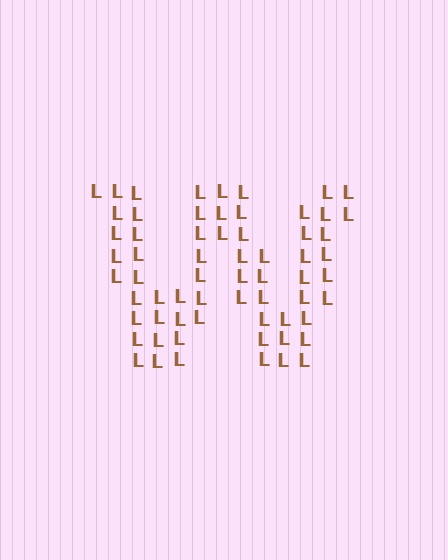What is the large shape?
The large shape is the letter W.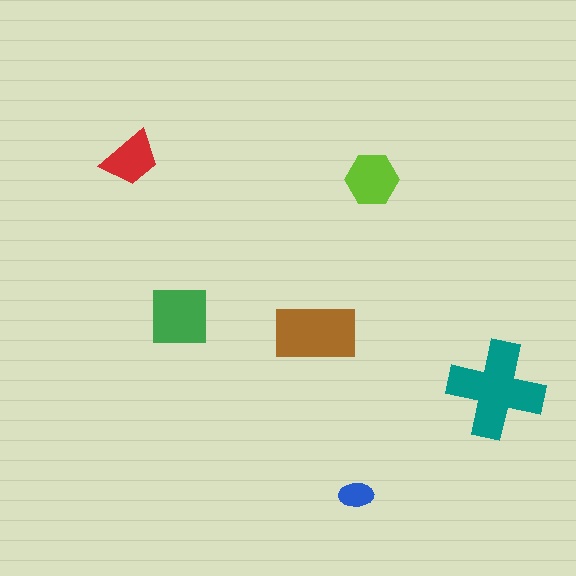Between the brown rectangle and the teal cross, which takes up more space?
The teal cross.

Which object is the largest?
The teal cross.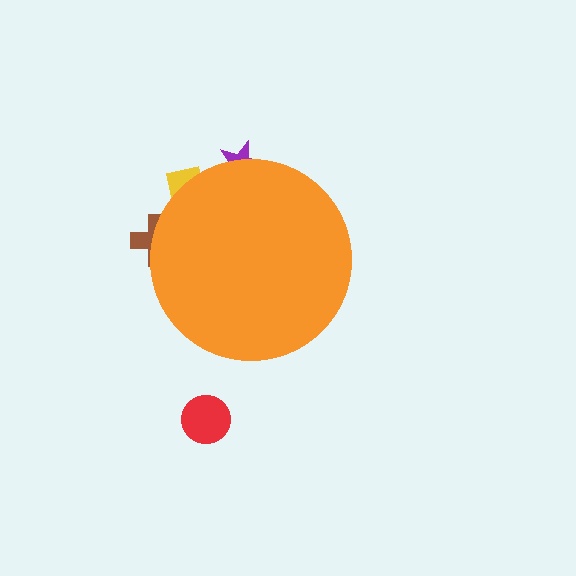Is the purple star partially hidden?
Yes, the purple star is partially hidden behind the orange circle.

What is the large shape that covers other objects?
An orange circle.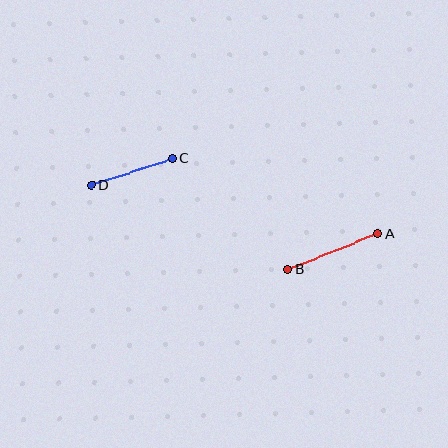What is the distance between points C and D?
The distance is approximately 85 pixels.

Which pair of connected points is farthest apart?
Points A and B are farthest apart.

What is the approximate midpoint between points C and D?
The midpoint is at approximately (132, 172) pixels.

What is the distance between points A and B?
The distance is approximately 97 pixels.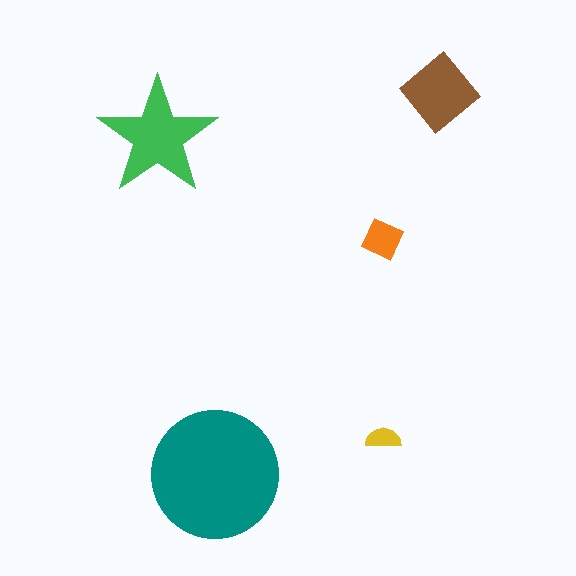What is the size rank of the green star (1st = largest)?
2nd.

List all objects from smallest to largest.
The yellow semicircle, the orange diamond, the brown diamond, the green star, the teal circle.